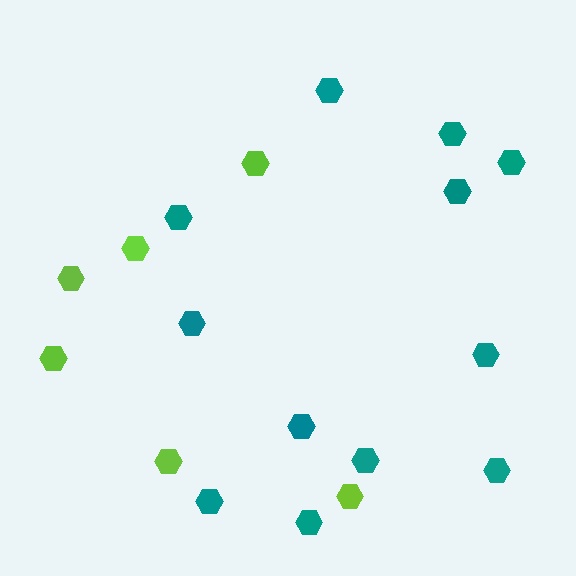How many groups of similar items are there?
There are 2 groups: one group of lime hexagons (6) and one group of teal hexagons (12).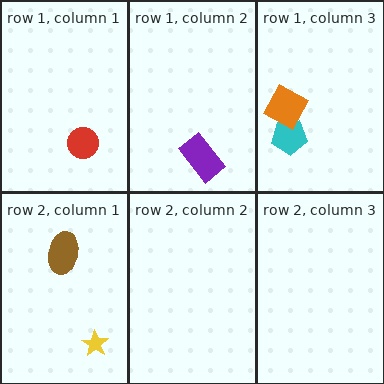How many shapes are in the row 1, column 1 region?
1.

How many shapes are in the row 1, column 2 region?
1.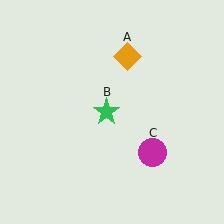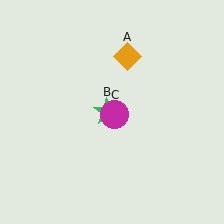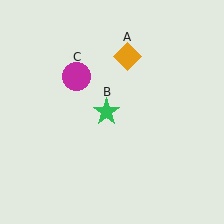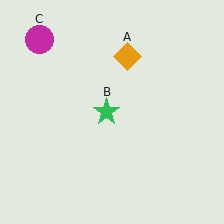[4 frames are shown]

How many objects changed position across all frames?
1 object changed position: magenta circle (object C).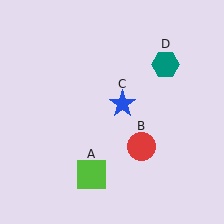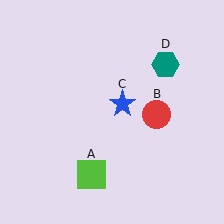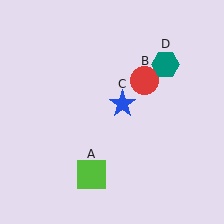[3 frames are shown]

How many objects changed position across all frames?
1 object changed position: red circle (object B).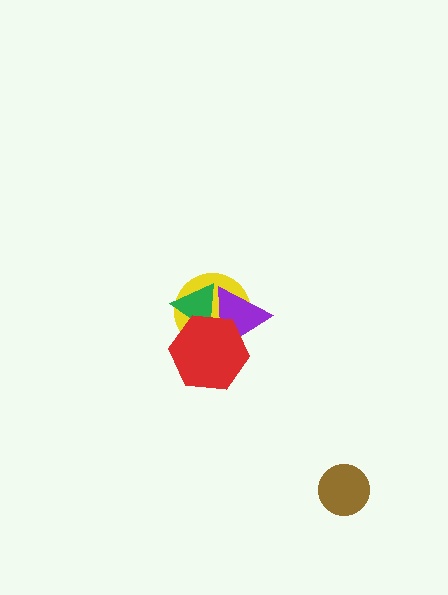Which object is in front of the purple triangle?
The red hexagon is in front of the purple triangle.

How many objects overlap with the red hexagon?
3 objects overlap with the red hexagon.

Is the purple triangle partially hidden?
Yes, it is partially covered by another shape.